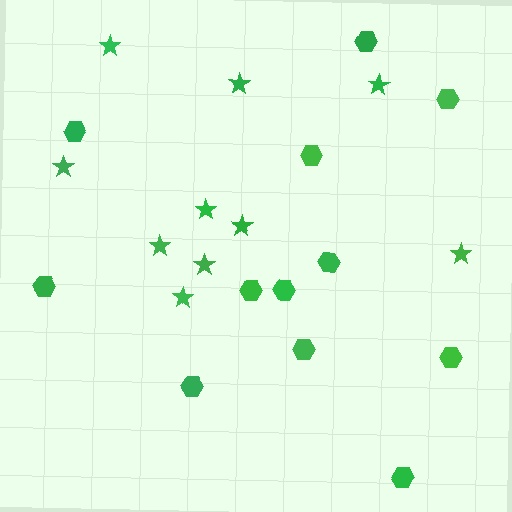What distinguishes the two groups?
There are 2 groups: one group of stars (10) and one group of hexagons (12).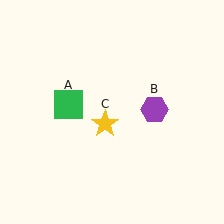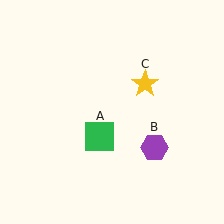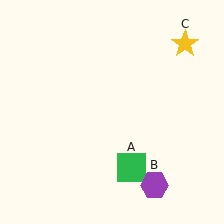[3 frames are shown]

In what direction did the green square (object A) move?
The green square (object A) moved down and to the right.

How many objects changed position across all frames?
3 objects changed position: green square (object A), purple hexagon (object B), yellow star (object C).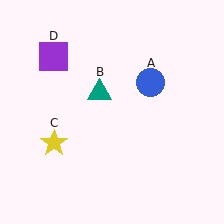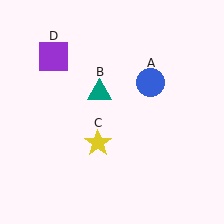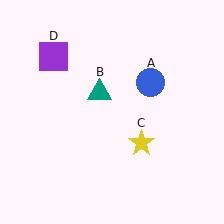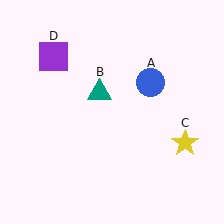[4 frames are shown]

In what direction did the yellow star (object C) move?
The yellow star (object C) moved right.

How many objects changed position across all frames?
1 object changed position: yellow star (object C).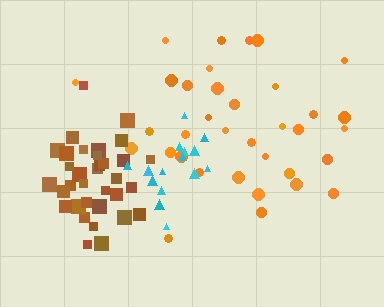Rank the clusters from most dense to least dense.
brown, cyan, orange.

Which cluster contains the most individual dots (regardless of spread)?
Orange (35).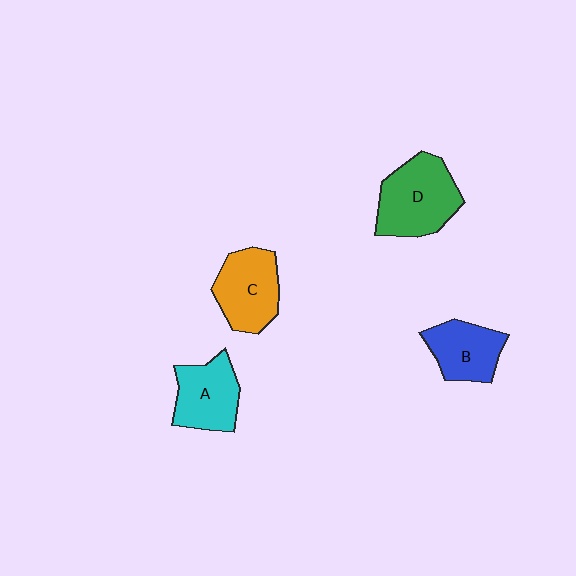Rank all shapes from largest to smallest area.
From largest to smallest: D (green), C (orange), A (cyan), B (blue).